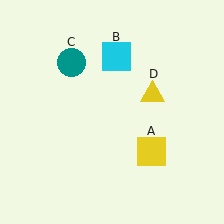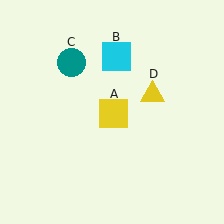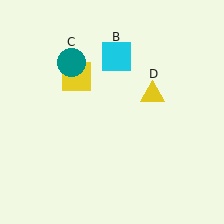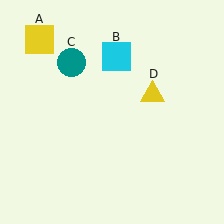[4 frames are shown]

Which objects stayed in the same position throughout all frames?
Cyan square (object B) and teal circle (object C) and yellow triangle (object D) remained stationary.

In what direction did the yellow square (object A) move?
The yellow square (object A) moved up and to the left.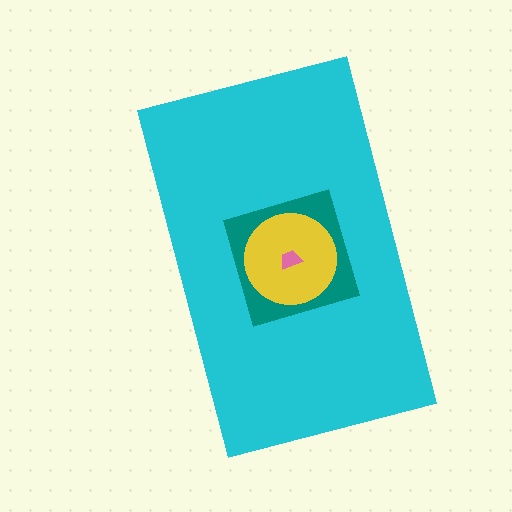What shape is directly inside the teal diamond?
The yellow circle.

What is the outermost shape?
The cyan rectangle.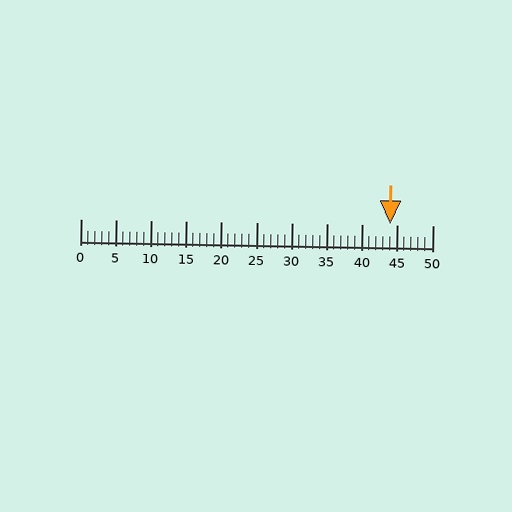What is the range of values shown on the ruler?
The ruler shows values from 0 to 50.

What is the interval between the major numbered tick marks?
The major tick marks are spaced 5 units apart.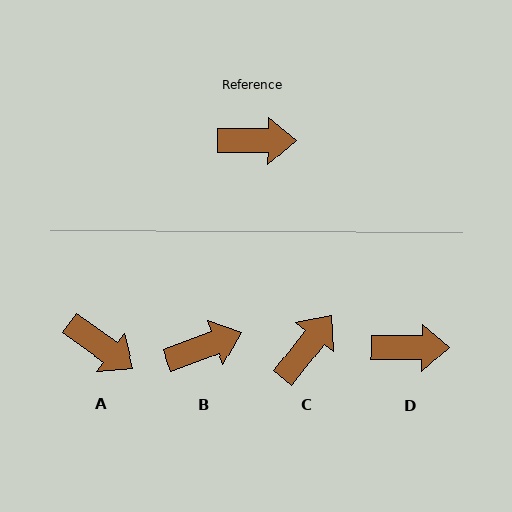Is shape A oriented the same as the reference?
No, it is off by about 36 degrees.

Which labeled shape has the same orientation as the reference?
D.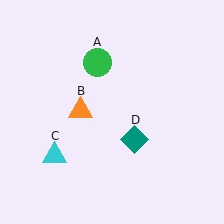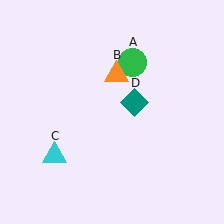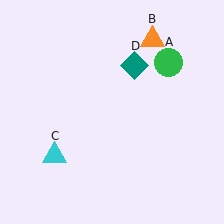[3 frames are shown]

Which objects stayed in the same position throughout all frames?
Cyan triangle (object C) remained stationary.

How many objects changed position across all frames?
3 objects changed position: green circle (object A), orange triangle (object B), teal diamond (object D).